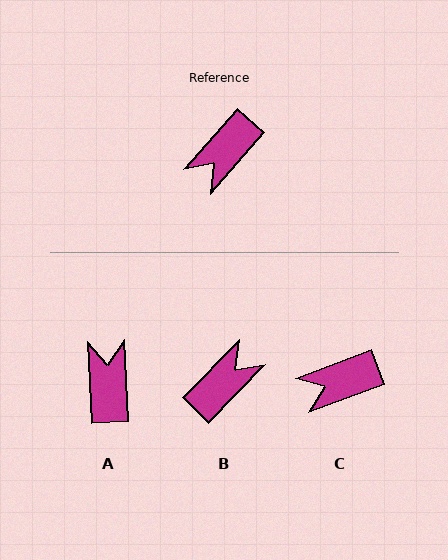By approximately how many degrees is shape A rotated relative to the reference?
Approximately 135 degrees clockwise.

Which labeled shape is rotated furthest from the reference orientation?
B, about 177 degrees away.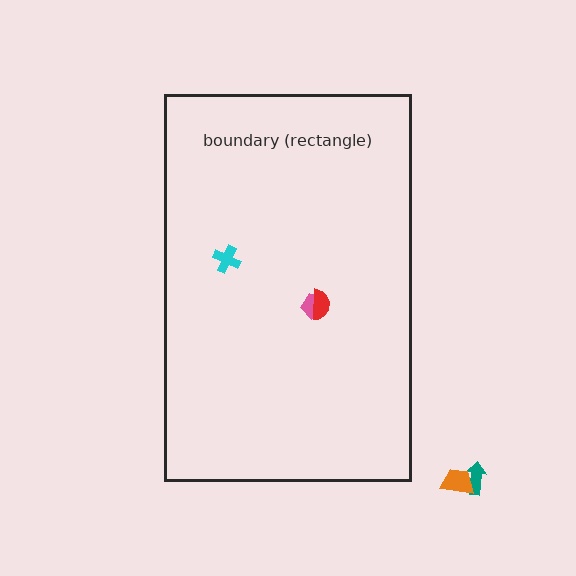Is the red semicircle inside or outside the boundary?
Inside.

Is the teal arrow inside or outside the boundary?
Outside.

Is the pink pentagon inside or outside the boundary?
Inside.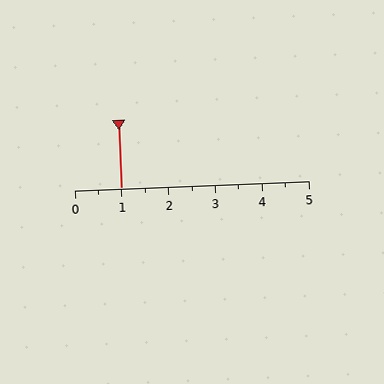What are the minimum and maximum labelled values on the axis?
The axis runs from 0 to 5.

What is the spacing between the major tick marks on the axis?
The major ticks are spaced 1 apart.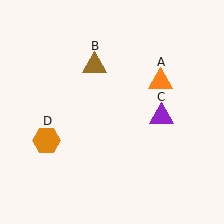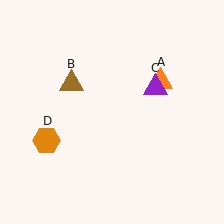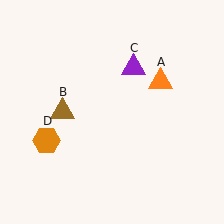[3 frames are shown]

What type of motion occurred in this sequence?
The brown triangle (object B), purple triangle (object C) rotated counterclockwise around the center of the scene.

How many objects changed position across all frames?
2 objects changed position: brown triangle (object B), purple triangle (object C).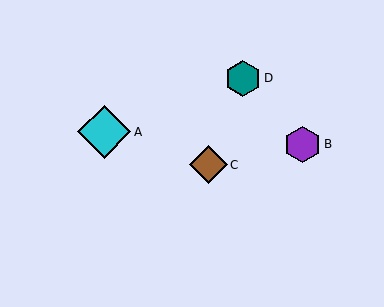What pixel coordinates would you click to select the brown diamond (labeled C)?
Click at (208, 165) to select the brown diamond C.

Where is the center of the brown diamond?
The center of the brown diamond is at (208, 165).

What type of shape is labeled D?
Shape D is a teal hexagon.